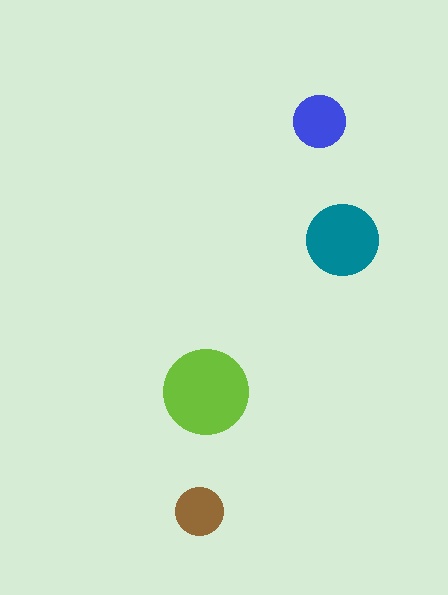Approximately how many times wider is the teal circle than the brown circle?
About 1.5 times wider.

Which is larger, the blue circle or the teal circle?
The teal one.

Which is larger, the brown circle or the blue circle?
The blue one.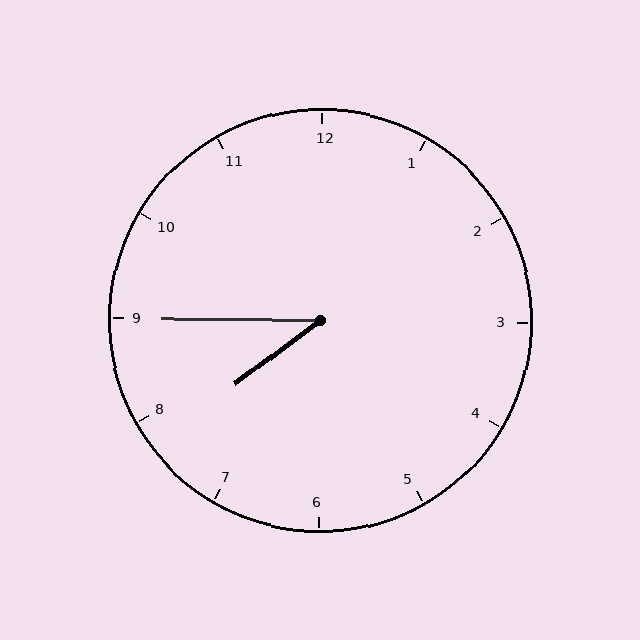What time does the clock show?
7:45.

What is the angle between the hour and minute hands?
Approximately 38 degrees.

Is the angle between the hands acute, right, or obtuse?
It is acute.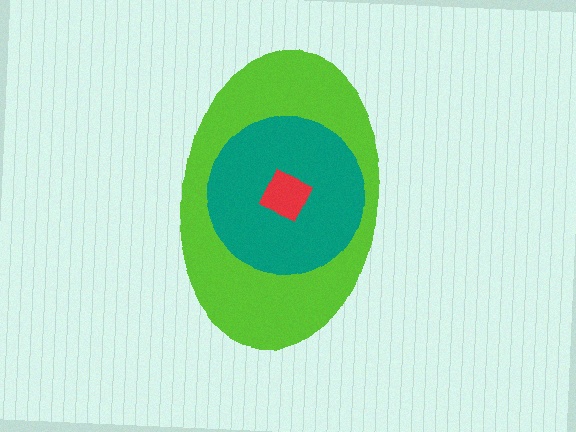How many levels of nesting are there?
3.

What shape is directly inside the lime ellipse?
The teal circle.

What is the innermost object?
The red square.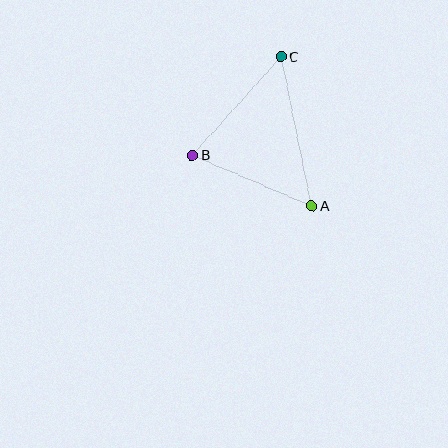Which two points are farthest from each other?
Points A and C are farthest from each other.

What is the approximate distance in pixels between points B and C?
The distance between B and C is approximately 132 pixels.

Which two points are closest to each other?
Points A and B are closest to each other.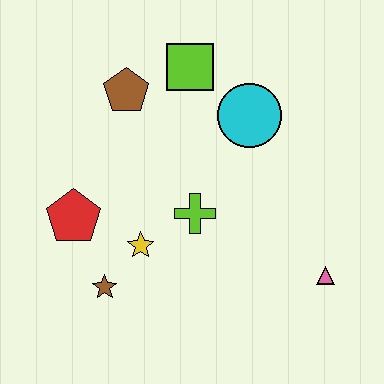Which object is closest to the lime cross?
The yellow star is closest to the lime cross.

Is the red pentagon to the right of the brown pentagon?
No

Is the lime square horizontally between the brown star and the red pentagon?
No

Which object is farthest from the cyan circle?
The brown star is farthest from the cyan circle.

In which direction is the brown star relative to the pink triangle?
The brown star is to the left of the pink triangle.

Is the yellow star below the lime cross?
Yes